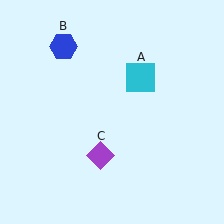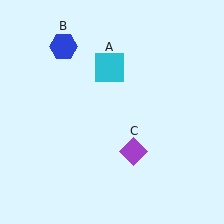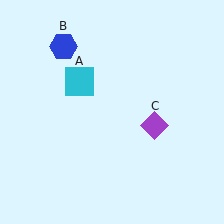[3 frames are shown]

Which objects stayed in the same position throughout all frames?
Blue hexagon (object B) remained stationary.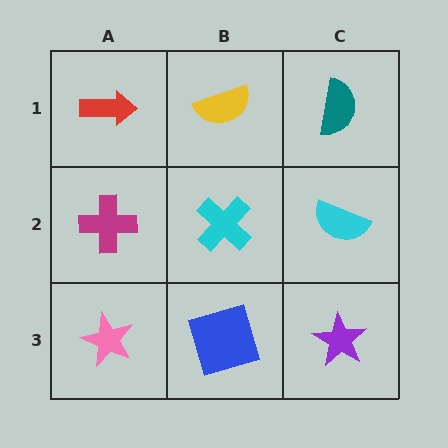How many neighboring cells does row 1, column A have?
2.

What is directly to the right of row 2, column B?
A cyan semicircle.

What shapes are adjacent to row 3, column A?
A magenta cross (row 2, column A), a blue square (row 3, column B).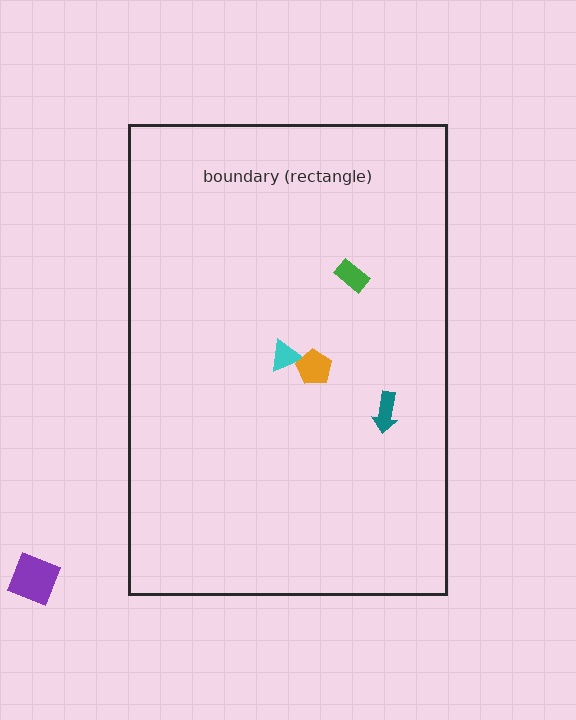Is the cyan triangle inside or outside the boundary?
Inside.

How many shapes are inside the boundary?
4 inside, 1 outside.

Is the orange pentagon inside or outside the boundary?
Inside.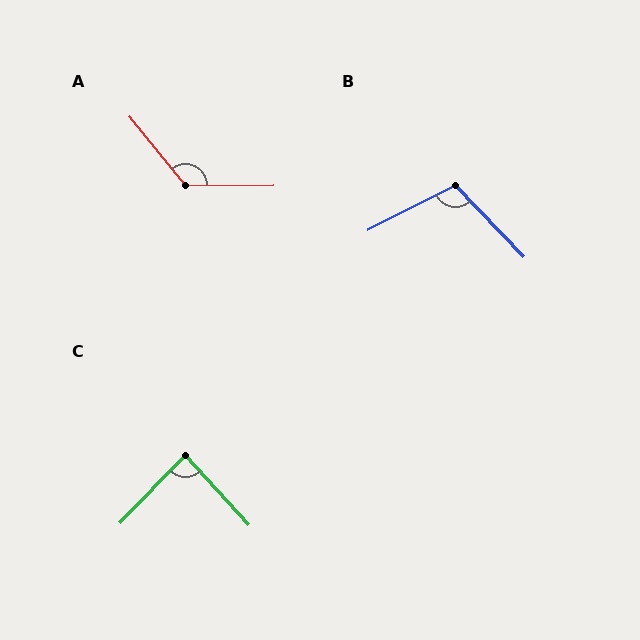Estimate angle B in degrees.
Approximately 107 degrees.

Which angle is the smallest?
C, at approximately 86 degrees.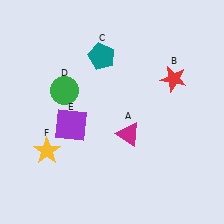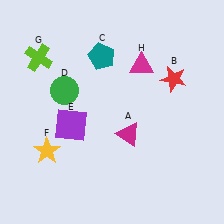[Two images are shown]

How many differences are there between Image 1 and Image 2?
There are 2 differences between the two images.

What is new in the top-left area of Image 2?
A lime cross (G) was added in the top-left area of Image 2.